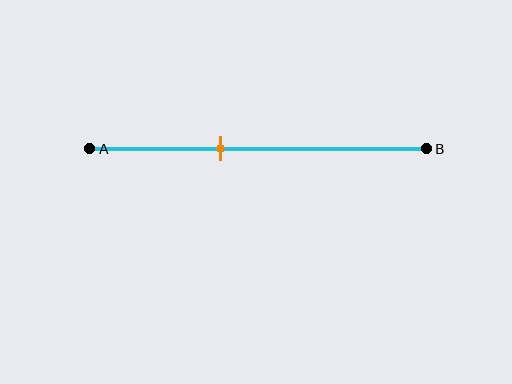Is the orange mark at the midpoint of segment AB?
No, the mark is at about 40% from A, not at the 50% midpoint.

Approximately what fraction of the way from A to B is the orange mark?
The orange mark is approximately 40% of the way from A to B.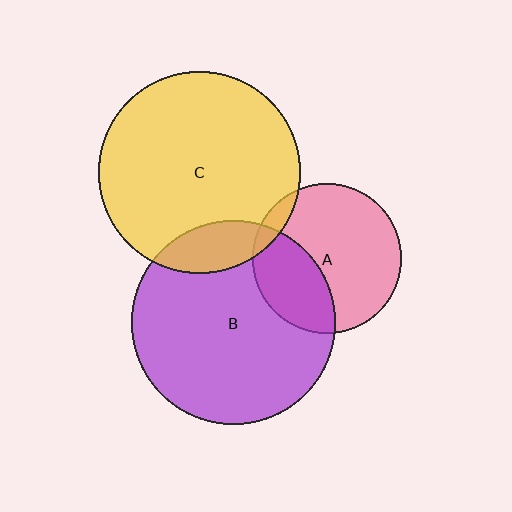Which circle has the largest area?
Circle B (purple).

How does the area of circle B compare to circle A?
Approximately 1.9 times.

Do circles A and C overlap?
Yes.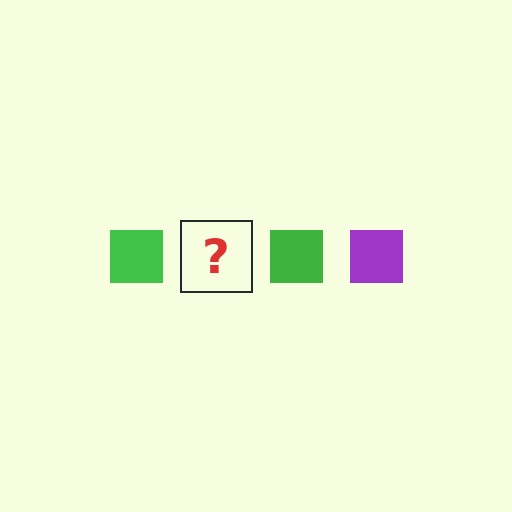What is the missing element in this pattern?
The missing element is a purple square.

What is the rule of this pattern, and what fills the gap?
The rule is that the pattern cycles through green, purple squares. The gap should be filled with a purple square.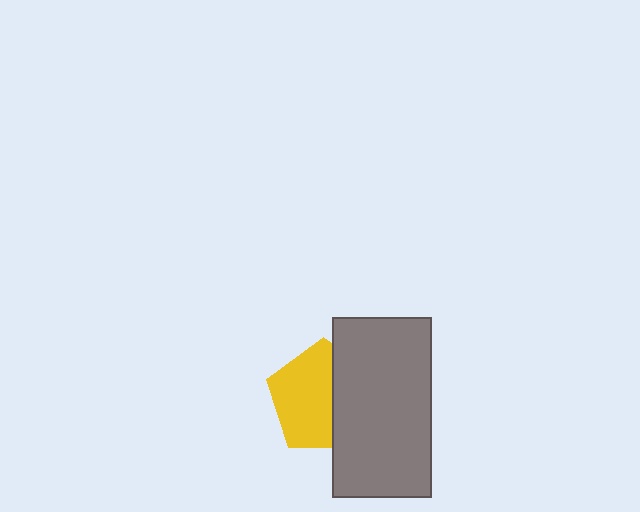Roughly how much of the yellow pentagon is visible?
About half of it is visible (roughly 59%).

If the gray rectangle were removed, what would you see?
You would see the complete yellow pentagon.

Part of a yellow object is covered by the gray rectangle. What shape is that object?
It is a pentagon.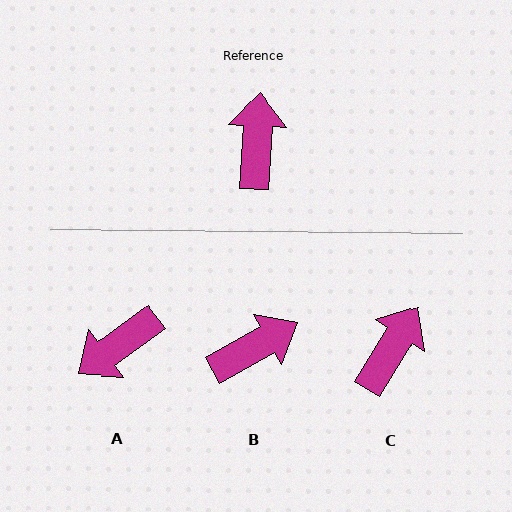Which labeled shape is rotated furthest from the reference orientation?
A, about 130 degrees away.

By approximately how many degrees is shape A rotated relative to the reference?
Approximately 130 degrees counter-clockwise.